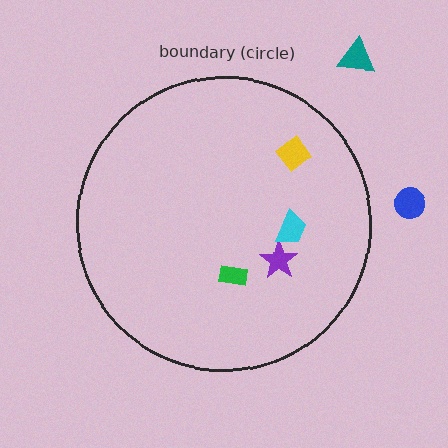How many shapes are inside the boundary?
4 inside, 2 outside.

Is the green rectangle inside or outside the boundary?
Inside.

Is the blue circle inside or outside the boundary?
Outside.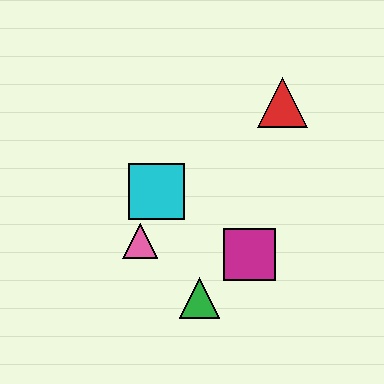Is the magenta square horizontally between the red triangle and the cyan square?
Yes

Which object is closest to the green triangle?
The magenta square is closest to the green triangle.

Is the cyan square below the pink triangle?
No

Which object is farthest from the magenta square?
The red triangle is farthest from the magenta square.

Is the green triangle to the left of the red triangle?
Yes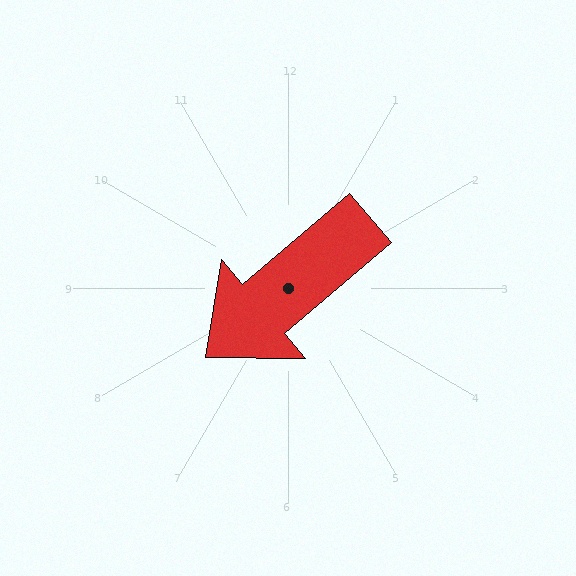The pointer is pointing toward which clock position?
Roughly 8 o'clock.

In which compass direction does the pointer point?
Southwest.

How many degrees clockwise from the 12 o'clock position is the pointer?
Approximately 230 degrees.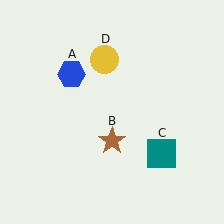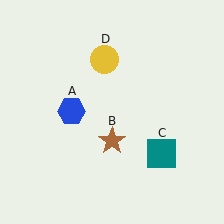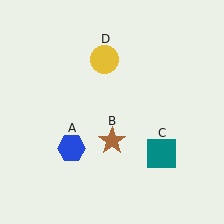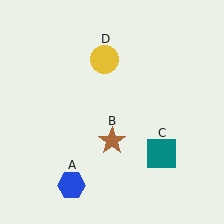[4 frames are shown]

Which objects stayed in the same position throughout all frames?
Brown star (object B) and teal square (object C) and yellow circle (object D) remained stationary.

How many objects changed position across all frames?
1 object changed position: blue hexagon (object A).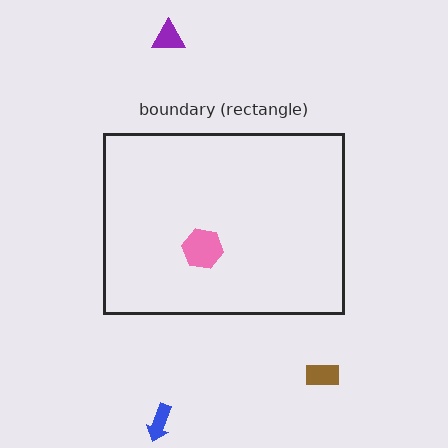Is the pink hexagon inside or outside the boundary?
Inside.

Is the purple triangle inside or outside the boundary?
Outside.